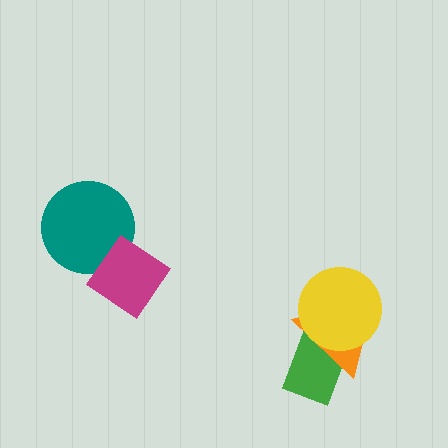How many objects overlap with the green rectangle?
2 objects overlap with the green rectangle.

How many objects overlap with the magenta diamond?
1 object overlaps with the magenta diamond.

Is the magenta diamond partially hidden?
No, no other shape covers it.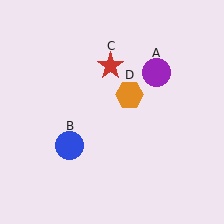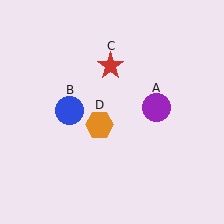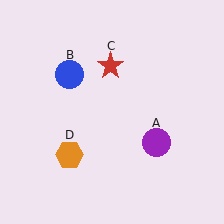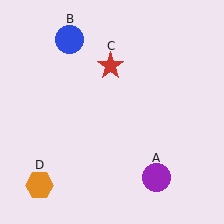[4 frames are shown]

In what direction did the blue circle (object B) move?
The blue circle (object B) moved up.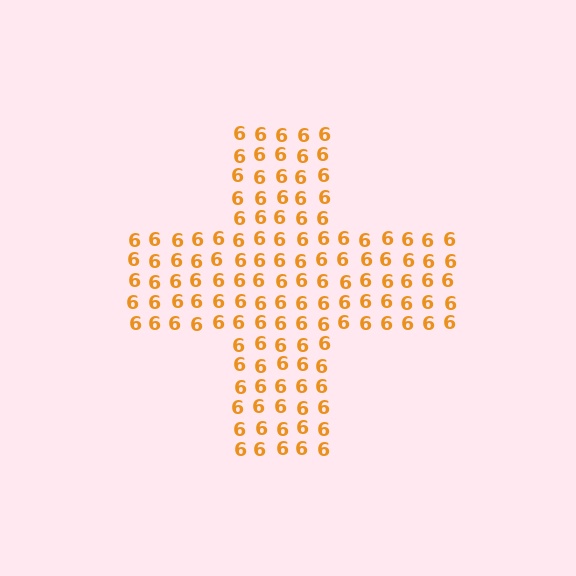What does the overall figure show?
The overall figure shows a cross.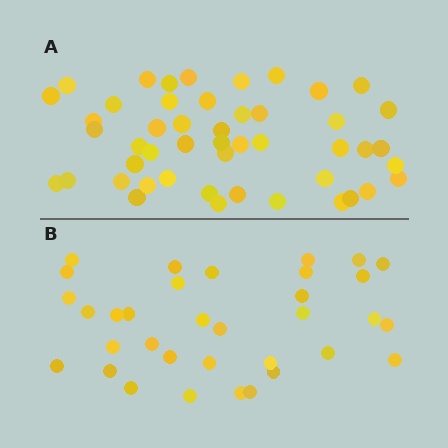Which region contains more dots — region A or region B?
Region A (the top region) has more dots.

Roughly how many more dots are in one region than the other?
Region A has approximately 15 more dots than region B.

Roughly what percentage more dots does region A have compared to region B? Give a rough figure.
About 40% more.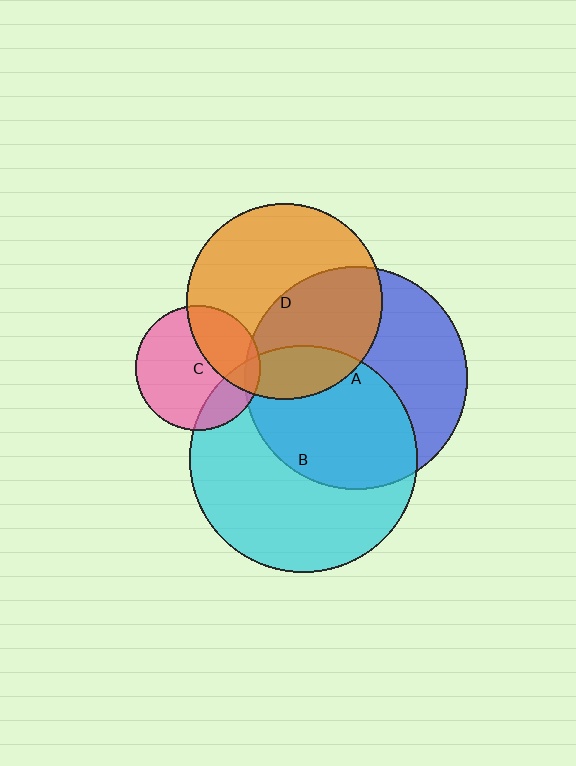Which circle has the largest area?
Circle B (cyan).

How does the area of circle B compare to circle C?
Approximately 3.3 times.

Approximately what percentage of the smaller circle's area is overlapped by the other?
Approximately 50%.